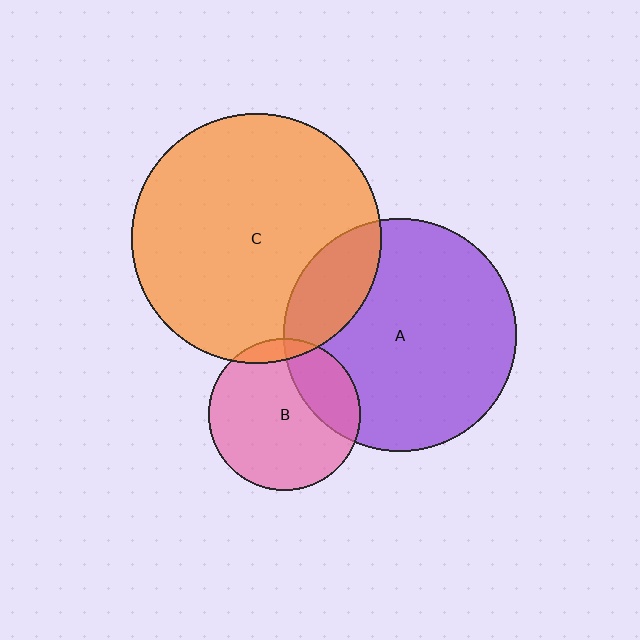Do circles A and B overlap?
Yes.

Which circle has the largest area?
Circle C (orange).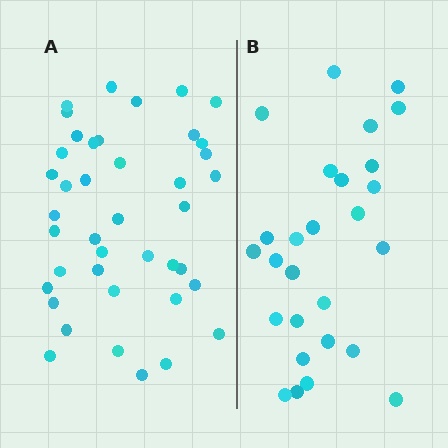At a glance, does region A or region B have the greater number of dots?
Region A (the left region) has more dots.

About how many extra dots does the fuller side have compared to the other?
Region A has approximately 15 more dots than region B.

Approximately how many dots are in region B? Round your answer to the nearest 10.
About 30 dots. (The exact count is 27, which rounds to 30.)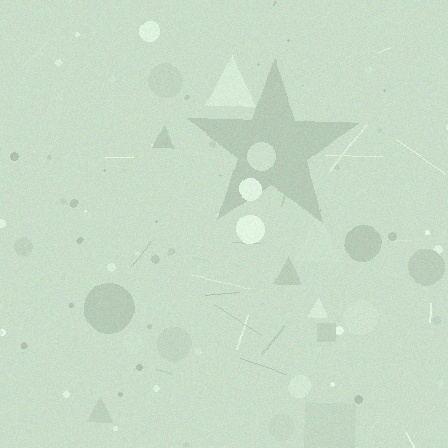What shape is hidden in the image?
A star is hidden in the image.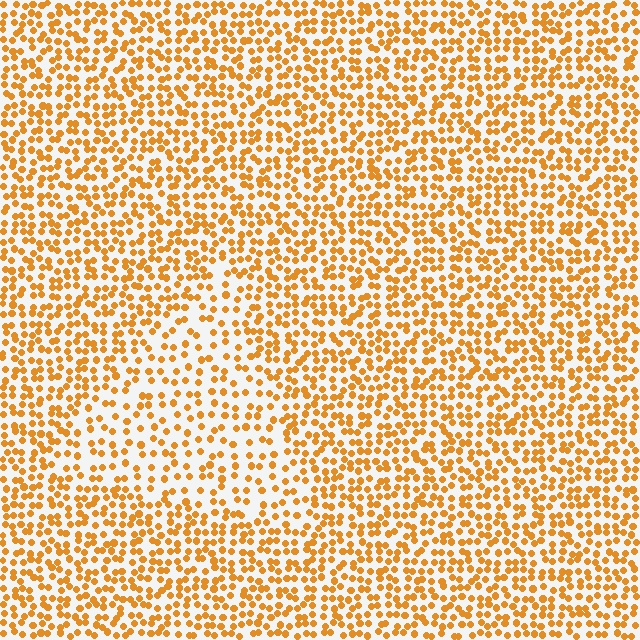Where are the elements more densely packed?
The elements are more densely packed outside the triangle boundary.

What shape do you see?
I see a triangle.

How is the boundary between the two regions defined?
The boundary is defined by a change in element density (approximately 1.8x ratio). All elements are the same color, size, and shape.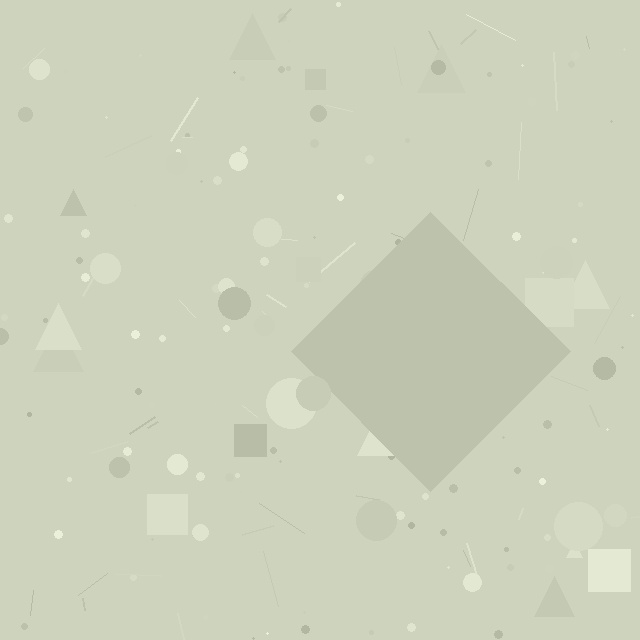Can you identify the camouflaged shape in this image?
The camouflaged shape is a diamond.